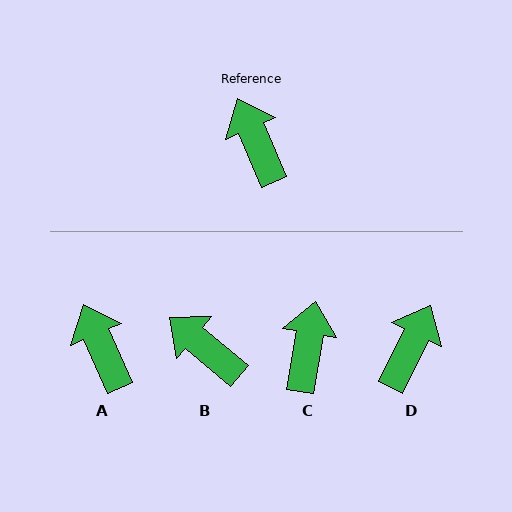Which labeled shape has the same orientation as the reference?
A.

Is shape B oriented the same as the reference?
No, it is off by about 27 degrees.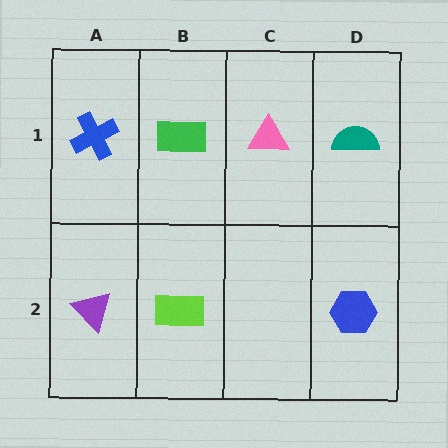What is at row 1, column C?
A pink triangle.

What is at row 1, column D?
A teal semicircle.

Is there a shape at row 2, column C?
No, that cell is empty.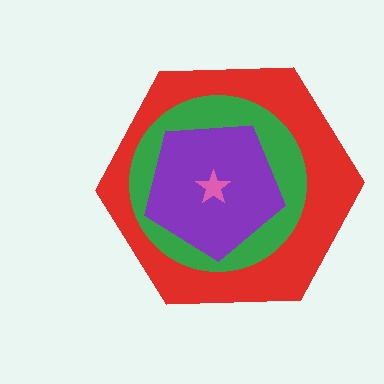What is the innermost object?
The pink star.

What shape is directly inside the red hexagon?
The green circle.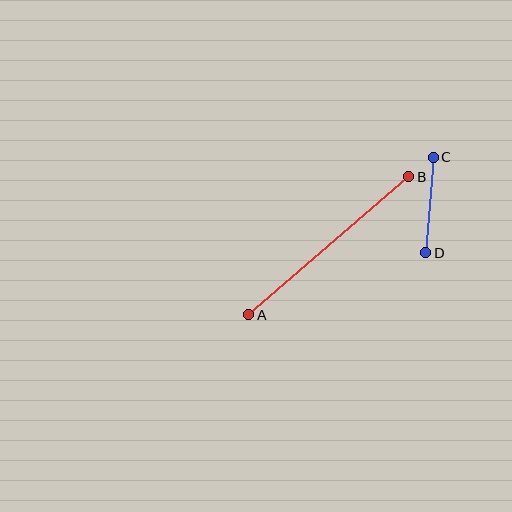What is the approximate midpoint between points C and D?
The midpoint is at approximately (429, 205) pixels.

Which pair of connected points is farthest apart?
Points A and B are farthest apart.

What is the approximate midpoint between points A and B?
The midpoint is at approximately (329, 246) pixels.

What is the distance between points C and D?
The distance is approximately 96 pixels.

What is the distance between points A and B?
The distance is approximately 211 pixels.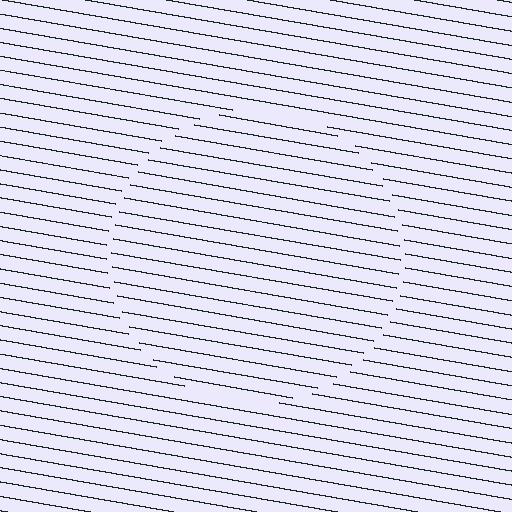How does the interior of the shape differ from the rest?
The interior of the shape contains the same grating, shifted by half a period — the contour is defined by the phase discontinuity where line-ends from the inner and outer gratings abut.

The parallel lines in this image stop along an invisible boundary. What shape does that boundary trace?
An illusory circle. The interior of the shape contains the same grating, shifted by half a period — the contour is defined by the phase discontinuity where line-ends from the inner and outer gratings abut.